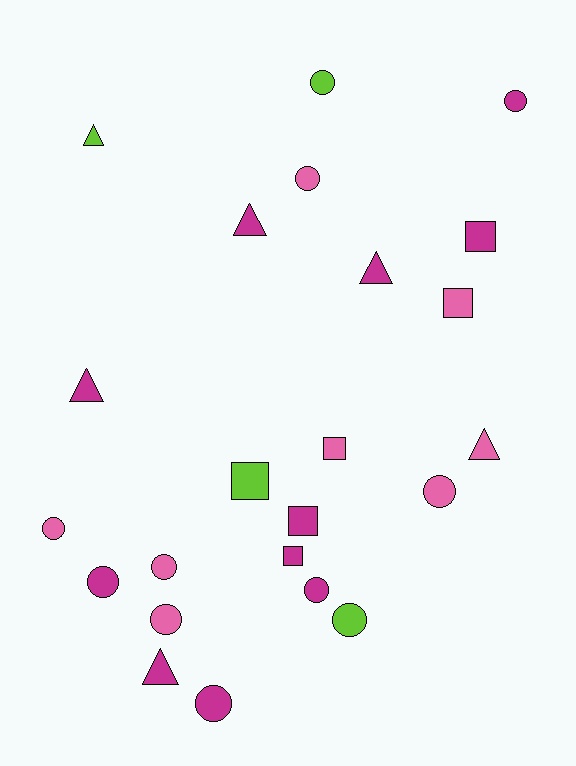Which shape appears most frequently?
Circle, with 11 objects.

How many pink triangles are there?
There is 1 pink triangle.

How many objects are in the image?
There are 23 objects.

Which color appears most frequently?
Magenta, with 11 objects.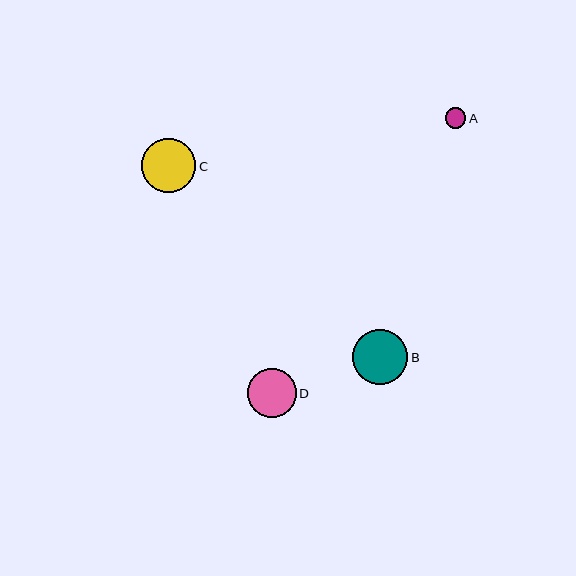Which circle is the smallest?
Circle A is the smallest with a size of approximately 21 pixels.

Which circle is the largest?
Circle B is the largest with a size of approximately 55 pixels.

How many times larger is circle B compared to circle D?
Circle B is approximately 1.1 times the size of circle D.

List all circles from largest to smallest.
From largest to smallest: B, C, D, A.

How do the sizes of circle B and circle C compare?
Circle B and circle C are approximately the same size.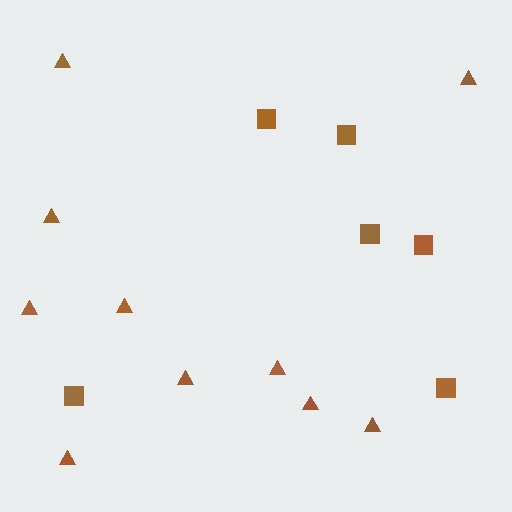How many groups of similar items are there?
There are 2 groups: one group of squares (6) and one group of triangles (10).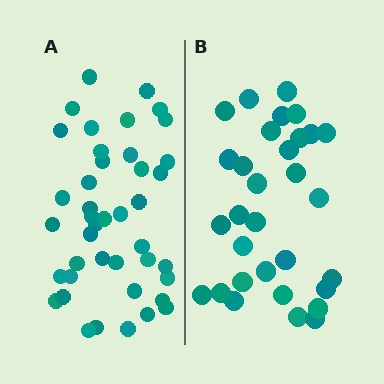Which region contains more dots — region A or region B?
Region A (the left region) has more dots.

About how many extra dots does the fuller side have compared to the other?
Region A has roughly 12 or so more dots than region B.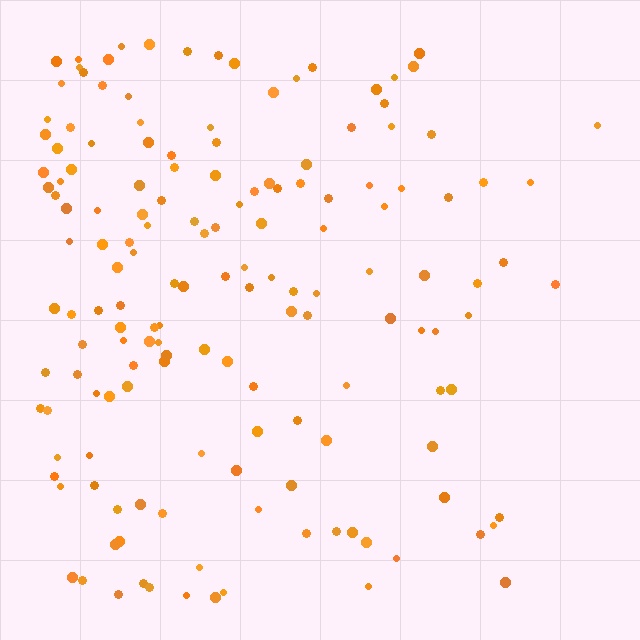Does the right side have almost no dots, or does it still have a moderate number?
Still a moderate number, just noticeably fewer than the left.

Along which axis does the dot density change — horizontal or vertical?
Horizontal.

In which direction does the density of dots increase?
From right to left, with the left side densest.